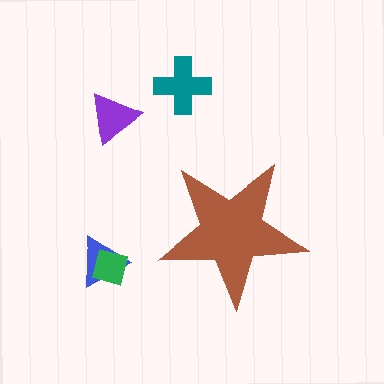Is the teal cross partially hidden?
No, the teal cross is fully visible.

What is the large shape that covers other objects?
A brown star.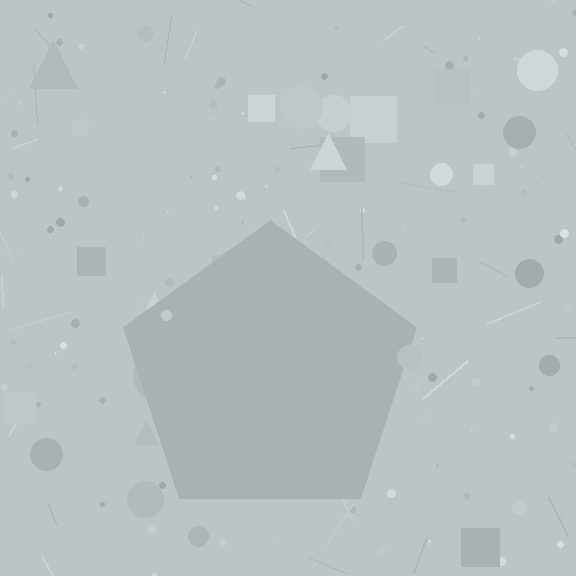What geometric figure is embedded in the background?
A pentagon is embedded in the background.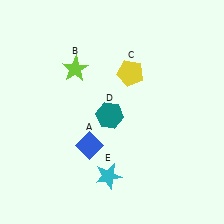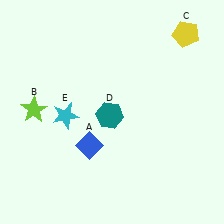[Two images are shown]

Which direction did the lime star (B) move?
The lime star (B) moved left.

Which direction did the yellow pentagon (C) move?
The yellow pentagon (C) moved right.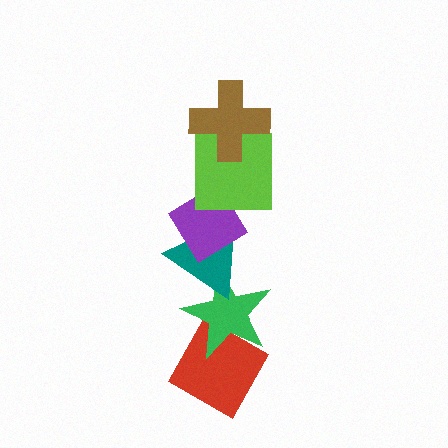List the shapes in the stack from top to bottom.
From top to bottom: the brown cross, the lime square, the purple diamond, the teal triangle, the green star, the red diamond.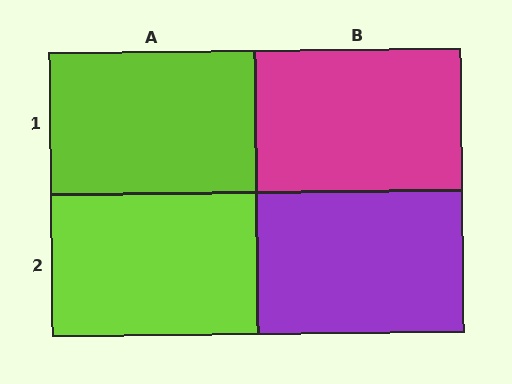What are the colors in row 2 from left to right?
Lime, purple.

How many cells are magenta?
1 cell is magenta.